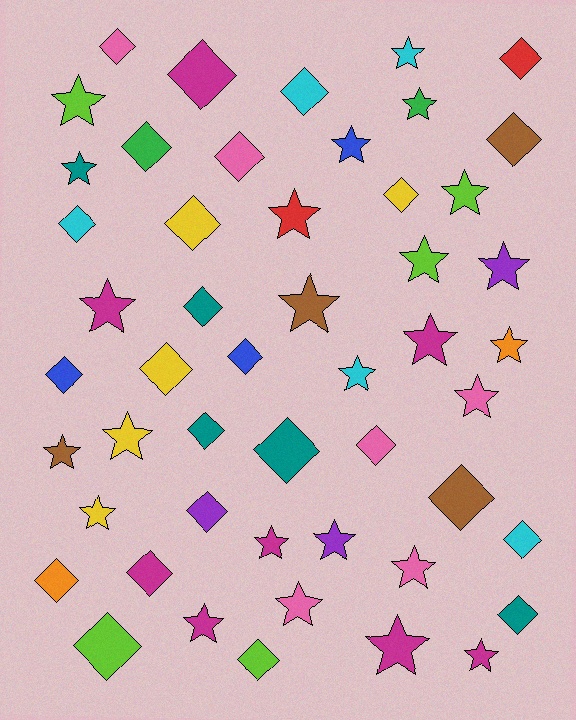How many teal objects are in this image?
There are 5 teal objects.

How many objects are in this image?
There are 50 objects.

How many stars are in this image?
There are 25 stars.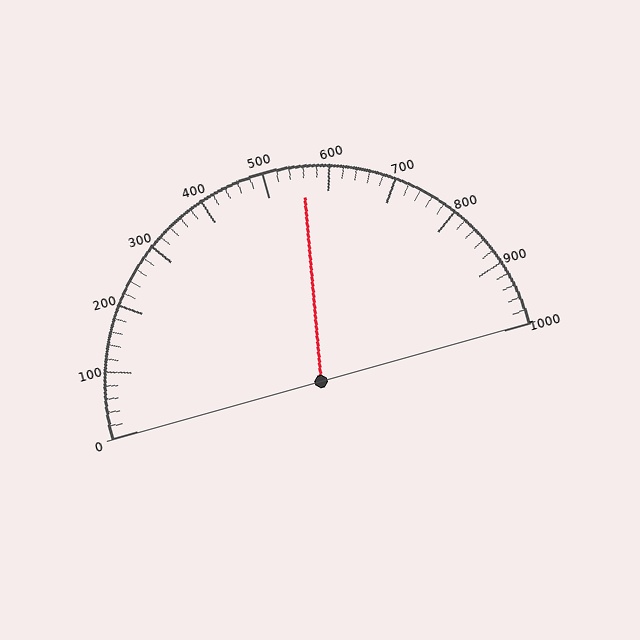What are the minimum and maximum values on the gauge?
The gauge ranges from 0 to 1000.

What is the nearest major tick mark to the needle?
The nearest major tick mark is 600.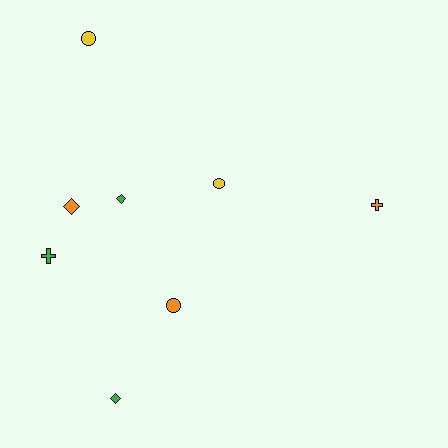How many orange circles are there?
There is 1 orange circle.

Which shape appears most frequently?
Circle, with 3 objects.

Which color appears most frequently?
Green, with 3 objects.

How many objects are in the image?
There are 8 objects.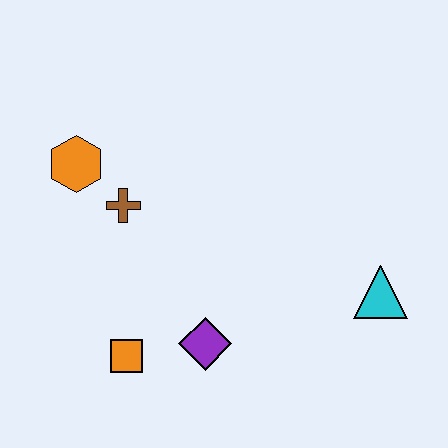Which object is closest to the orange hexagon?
The brown cross is closest to the orange hexagon.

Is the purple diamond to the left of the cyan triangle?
Yes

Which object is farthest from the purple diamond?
The orange hexagon is farthest from the purple diamond.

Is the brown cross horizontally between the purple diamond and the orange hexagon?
Yes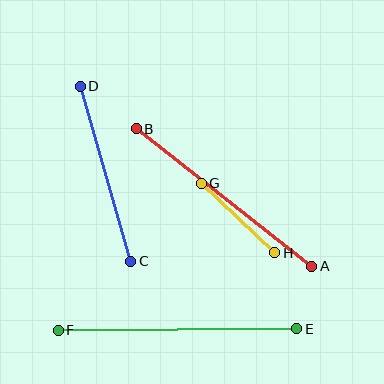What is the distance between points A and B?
The distance is approximately 223 pixels.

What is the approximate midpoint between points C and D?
The midpoint is at approximately (106, 174) pixels.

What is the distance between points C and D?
The distance is approximately 182 pixels.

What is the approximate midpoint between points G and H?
The midpoint is at approximately (238, 218) pixels.